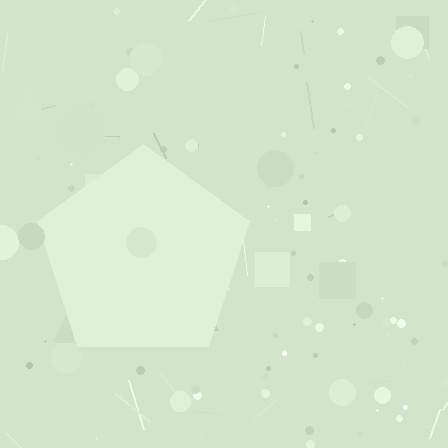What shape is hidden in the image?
A pentagon is hidden in the image.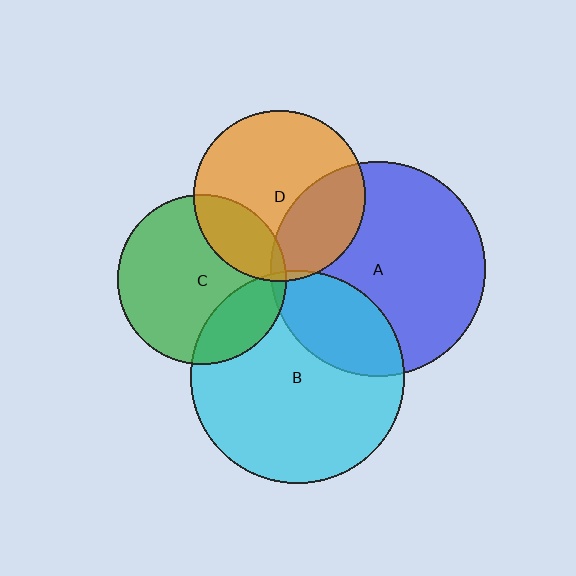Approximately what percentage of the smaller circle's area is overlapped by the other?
Approximately 5%.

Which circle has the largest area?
Circle A (blue).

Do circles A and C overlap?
Yes.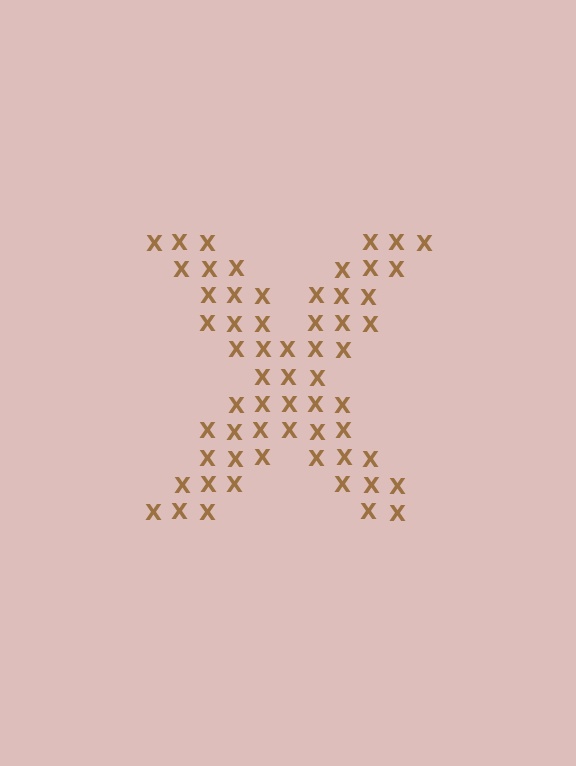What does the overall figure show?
The overall figure shows the letter X.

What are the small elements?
The small elements are letter X's.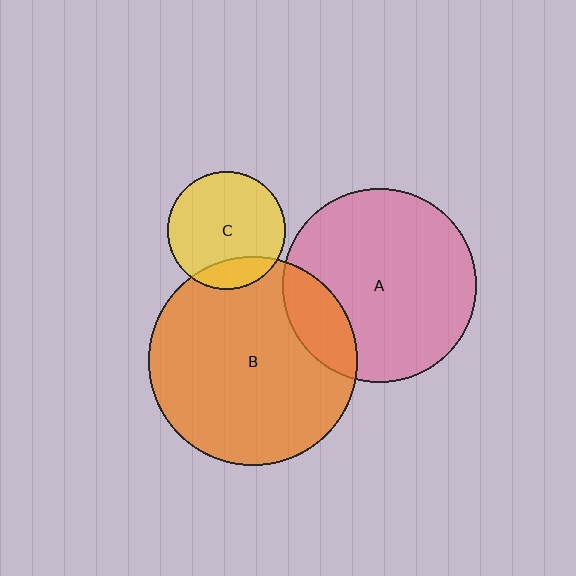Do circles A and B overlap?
Yes.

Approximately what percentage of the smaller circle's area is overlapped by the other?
Approximately 15%.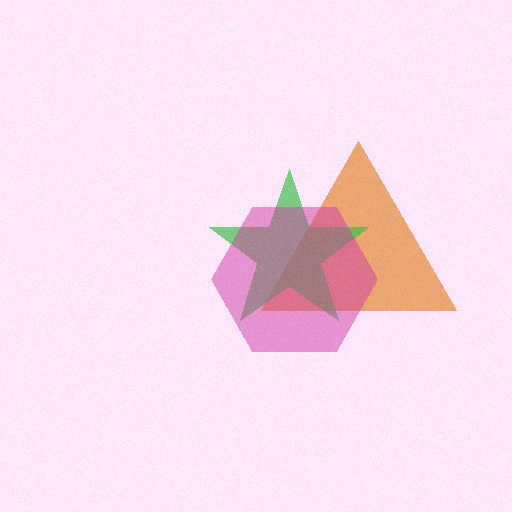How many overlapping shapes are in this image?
There are 3 overlapping shapes in the image.